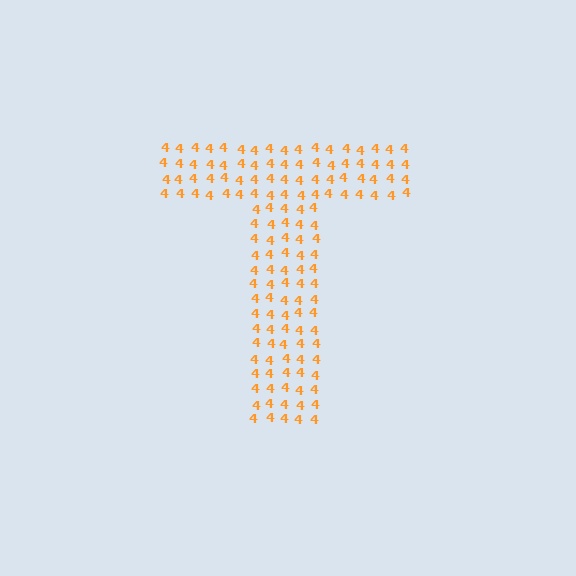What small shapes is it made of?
It is made of small digit 4's.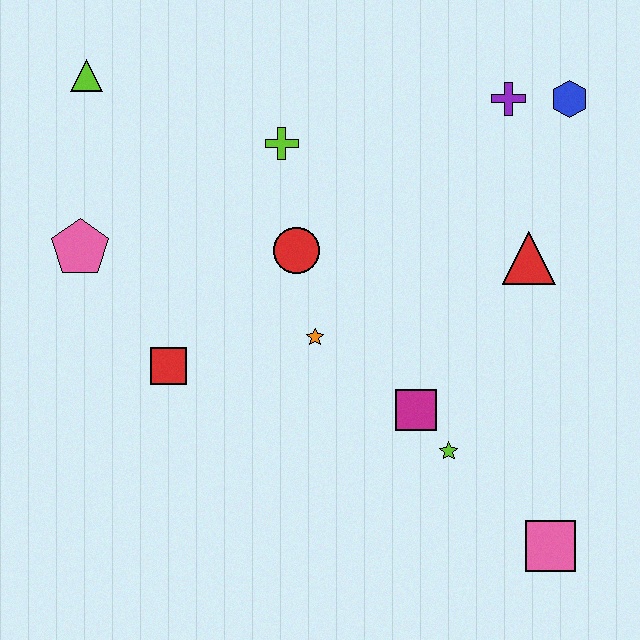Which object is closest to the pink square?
The lime star is closest to the pink square.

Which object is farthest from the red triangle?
The lime triangle is farthest from the red triangle.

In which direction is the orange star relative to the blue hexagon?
The orange star is to the left of the blue hexagon.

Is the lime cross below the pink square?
No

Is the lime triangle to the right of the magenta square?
No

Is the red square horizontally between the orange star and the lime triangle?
Yes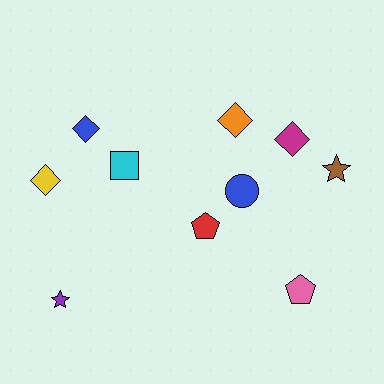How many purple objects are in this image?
There is 1 purple object.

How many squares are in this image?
There is 1 square.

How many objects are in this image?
There are 10 objects.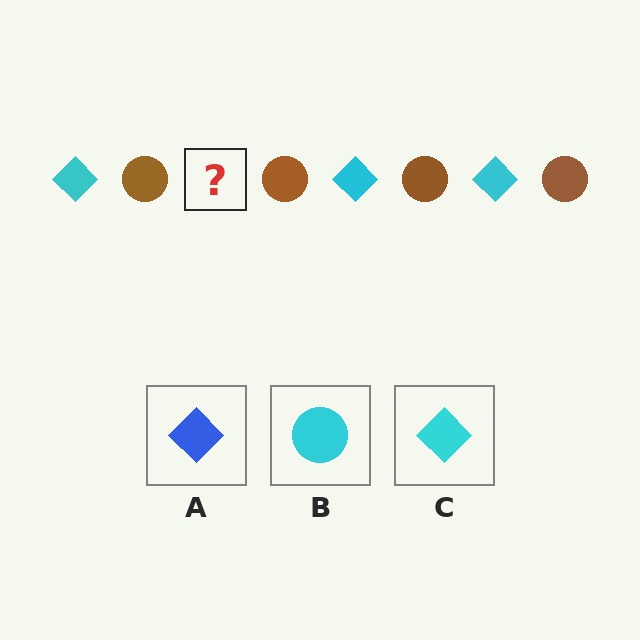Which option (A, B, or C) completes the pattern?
C.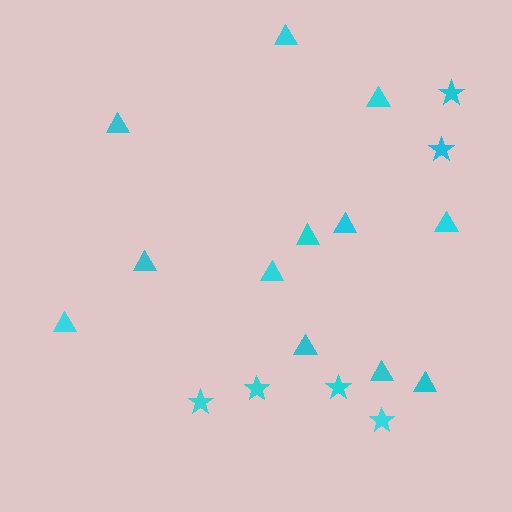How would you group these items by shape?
There are 2 groups: one group of stars (6) and one group of triangles (12).